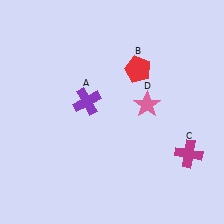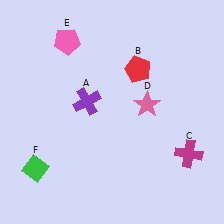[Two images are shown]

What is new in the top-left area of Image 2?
A pink pentagon (E) was added in the top-left area of Image 2.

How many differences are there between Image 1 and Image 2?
There are 2 differences between the two images.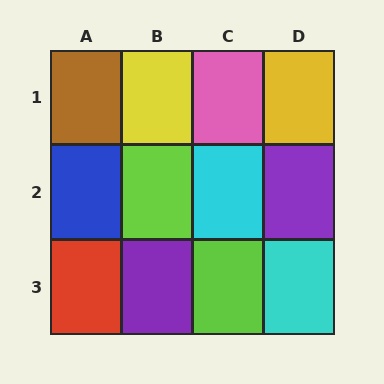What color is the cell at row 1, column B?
Yellow.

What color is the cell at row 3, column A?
Red.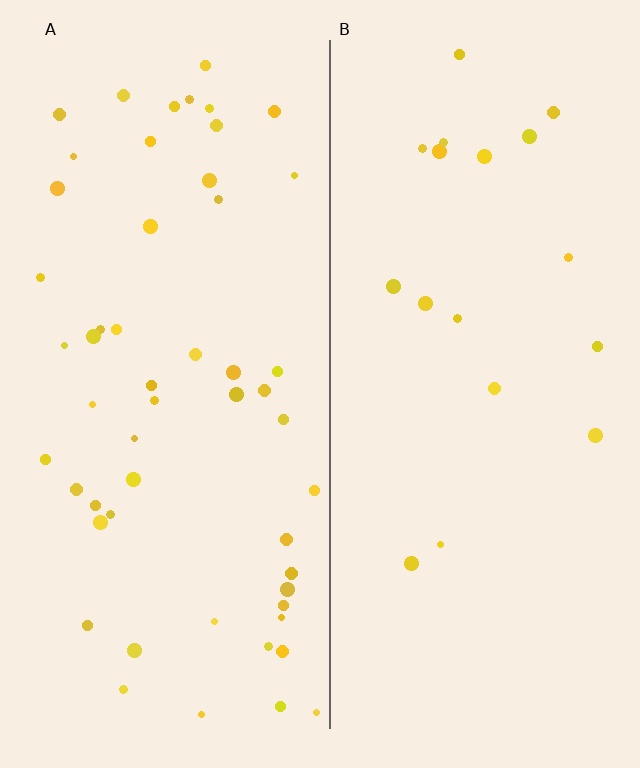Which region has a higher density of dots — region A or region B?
A (the left).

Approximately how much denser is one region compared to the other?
Approximately 3.0× — region A over region B.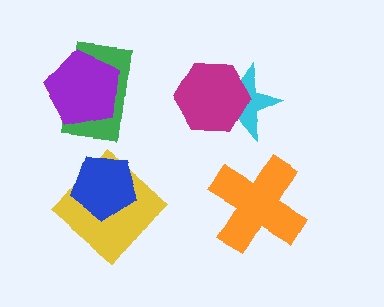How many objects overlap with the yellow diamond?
1 object overlaps with the yellow diamond.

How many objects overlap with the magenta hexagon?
1 object overlaps with the magenta hexagon.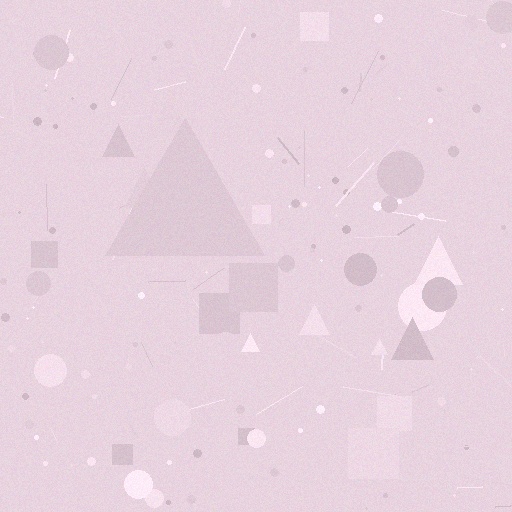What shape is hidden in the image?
A triangle is hidden in the image.